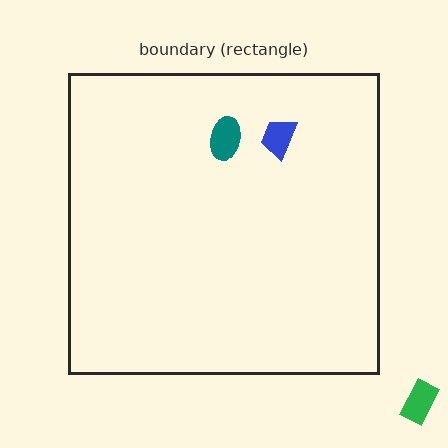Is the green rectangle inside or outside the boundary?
Outside.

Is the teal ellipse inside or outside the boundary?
Inside.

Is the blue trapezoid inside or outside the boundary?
Inside.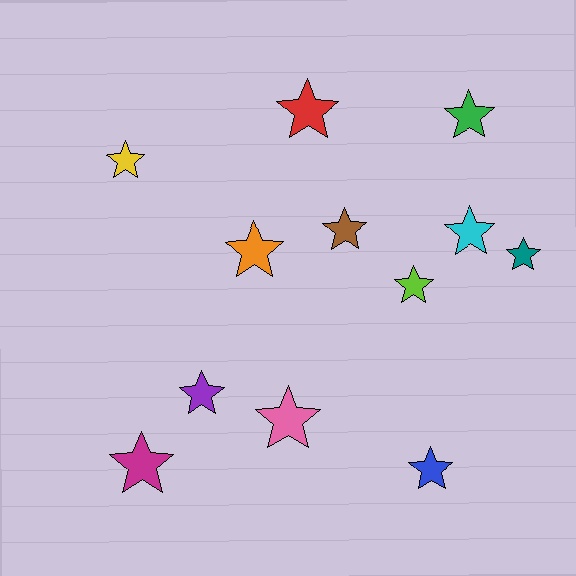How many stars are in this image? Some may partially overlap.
There are 12 stars.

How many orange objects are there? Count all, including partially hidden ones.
There is 1 orange object.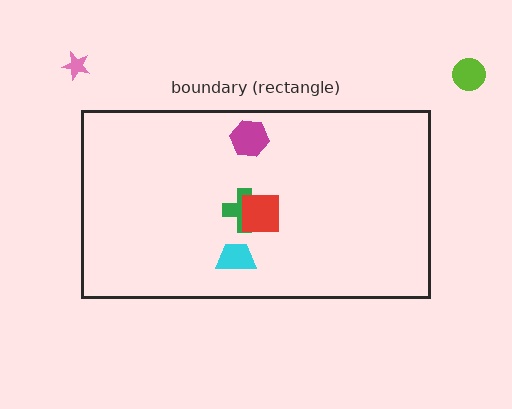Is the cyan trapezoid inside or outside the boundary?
Inside.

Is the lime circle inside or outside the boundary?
Outside.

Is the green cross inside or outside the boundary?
Inside.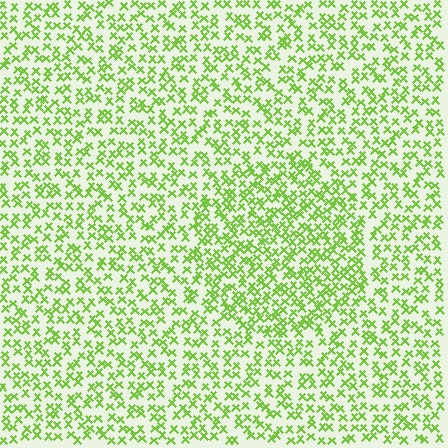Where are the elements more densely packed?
The elements are more densely packed inside the circle boundary.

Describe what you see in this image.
The image contains small lime elements arranged at two different densities. A circle-shaped region is visible where the elements are more densely packed than the surrounding area.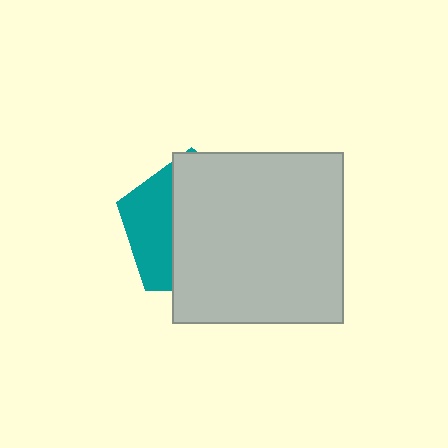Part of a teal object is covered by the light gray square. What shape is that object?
It is a pentagon.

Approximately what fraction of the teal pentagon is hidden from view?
Roughly 68% of the teal pentagon is hidden behind the light gray square.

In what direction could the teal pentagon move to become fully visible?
The teal pentagon could move left. That would shift it out from behind the light gray square entirely.